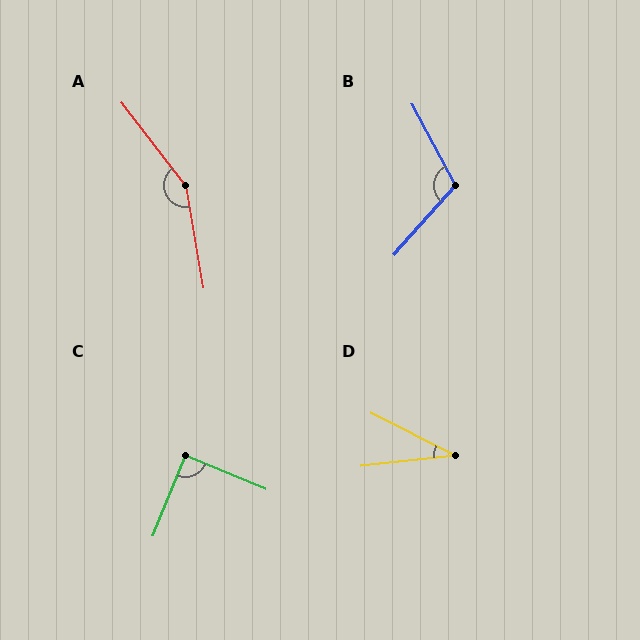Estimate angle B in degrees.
Approximately 110 degrees.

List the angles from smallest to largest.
D (33°), C (89°), B (110°), A (152°).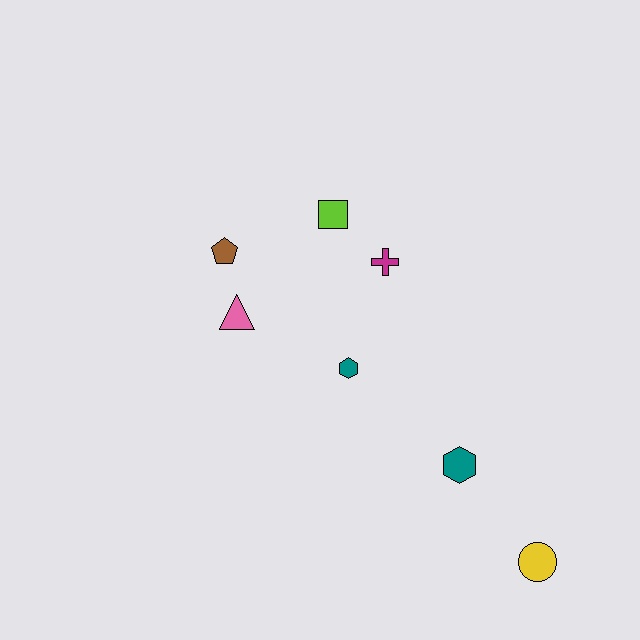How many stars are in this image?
There are no stars.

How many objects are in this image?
There are 7 objects.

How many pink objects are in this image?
There is 1 pink object.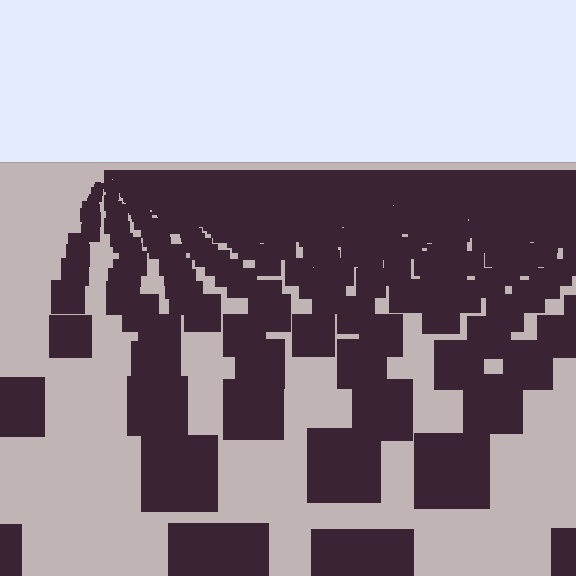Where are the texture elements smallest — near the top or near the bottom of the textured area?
Near the top.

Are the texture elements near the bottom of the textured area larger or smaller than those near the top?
Larger. Near the bottom, elements are closer to the viewer and appear at a bigger on-screen size.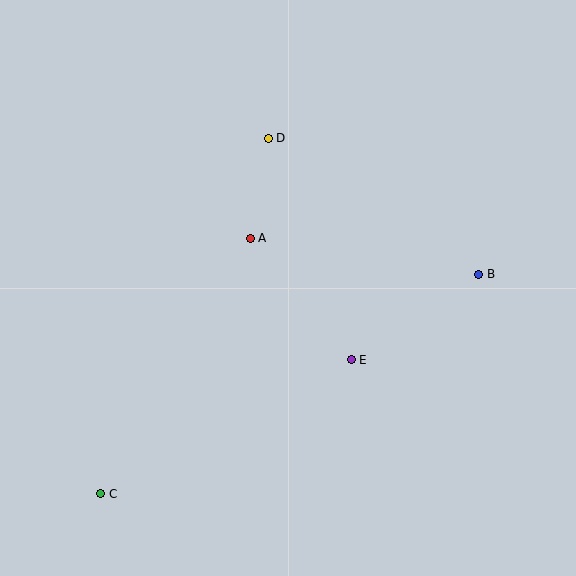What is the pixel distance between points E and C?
The distance between E and C is 284 pixels.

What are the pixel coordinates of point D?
Point D is at (268, 138).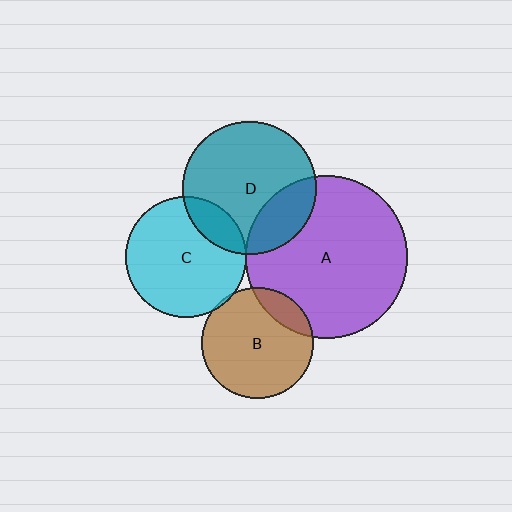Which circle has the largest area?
Circle A (purple).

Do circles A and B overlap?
Yes.